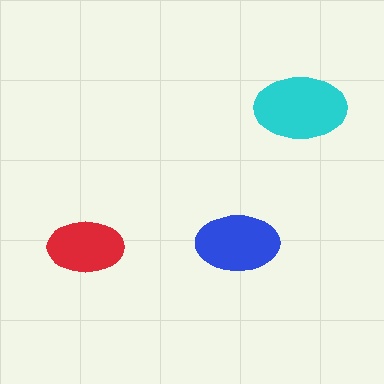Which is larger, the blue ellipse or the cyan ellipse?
The cyan one.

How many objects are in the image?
There are 3 objects in the image.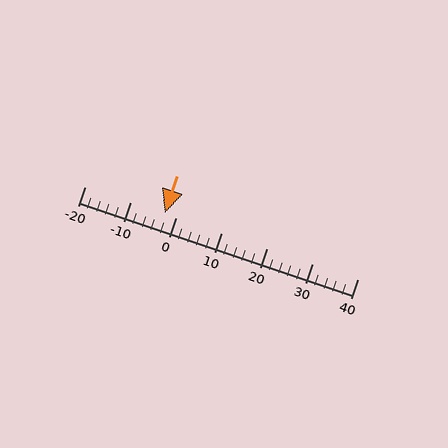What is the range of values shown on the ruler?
The ruler shows values from -20 to 40.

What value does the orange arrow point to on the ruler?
The orange arrow points to approximately -2.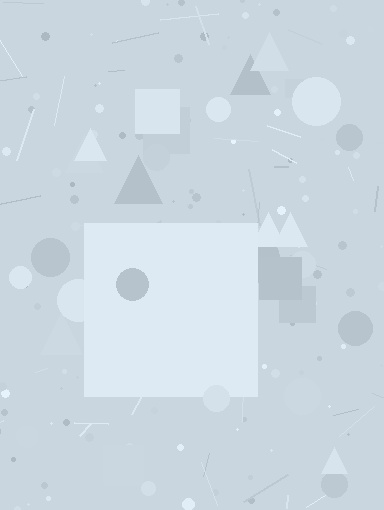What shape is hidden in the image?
A square is hidden in the image.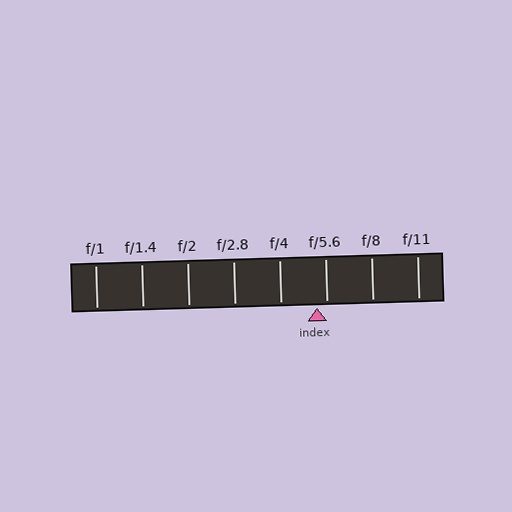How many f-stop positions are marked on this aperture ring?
There are 8 f-stop positions marked.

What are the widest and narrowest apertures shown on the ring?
The widest aperture shown is f/1 and the narrowest is f/11.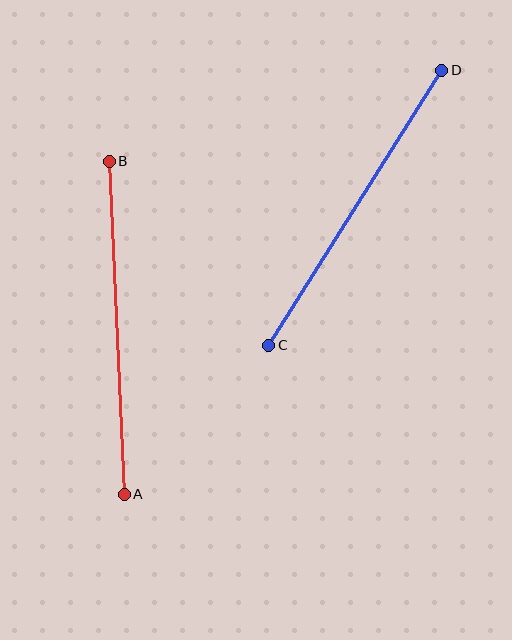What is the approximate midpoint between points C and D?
The midpoint is at approximately (355, 208) pixels.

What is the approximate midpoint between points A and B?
The midpoint is at approximately (117, 328) pixels.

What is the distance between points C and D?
The distance is approximately 325 pixels.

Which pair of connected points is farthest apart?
Points A and B are farthest apart.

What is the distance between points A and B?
The distance is approximately 333 pixels.